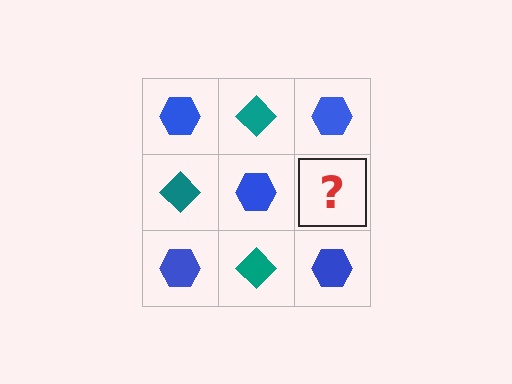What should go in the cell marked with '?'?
The missing cell should contain a teal diamond.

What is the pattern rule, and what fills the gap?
The rule is that it alternates blue hexagon and teal diamond in a checkerboard pattern. The gap should be filled with a teal diamond.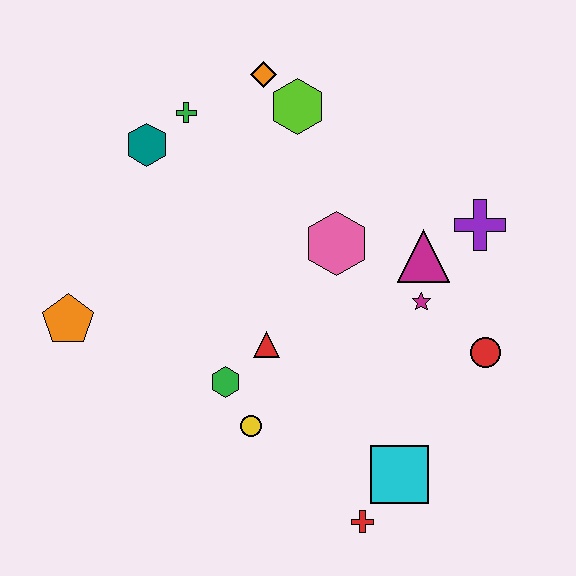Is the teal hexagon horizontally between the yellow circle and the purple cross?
No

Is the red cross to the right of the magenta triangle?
No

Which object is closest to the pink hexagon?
The magenta triangle is closest to the pink hexagon.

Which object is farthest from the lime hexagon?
The red cross is farthest from the lime hexagon.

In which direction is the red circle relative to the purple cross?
The red circle is below the purple cross.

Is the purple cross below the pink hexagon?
No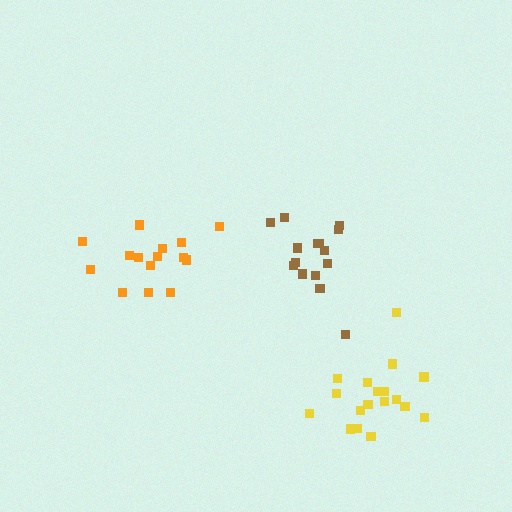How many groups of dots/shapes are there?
There are 3 groups.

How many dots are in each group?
Group 1: 15 dots, Group 2: 15 dots, Group 3: 18 dots (48 total).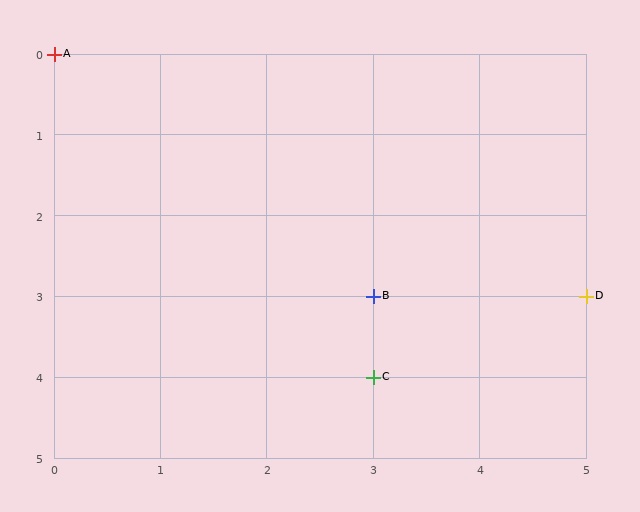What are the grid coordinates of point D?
Point D is at grid coordinates (5, 3).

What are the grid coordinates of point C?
Point C is at grid coordinates (3, 4).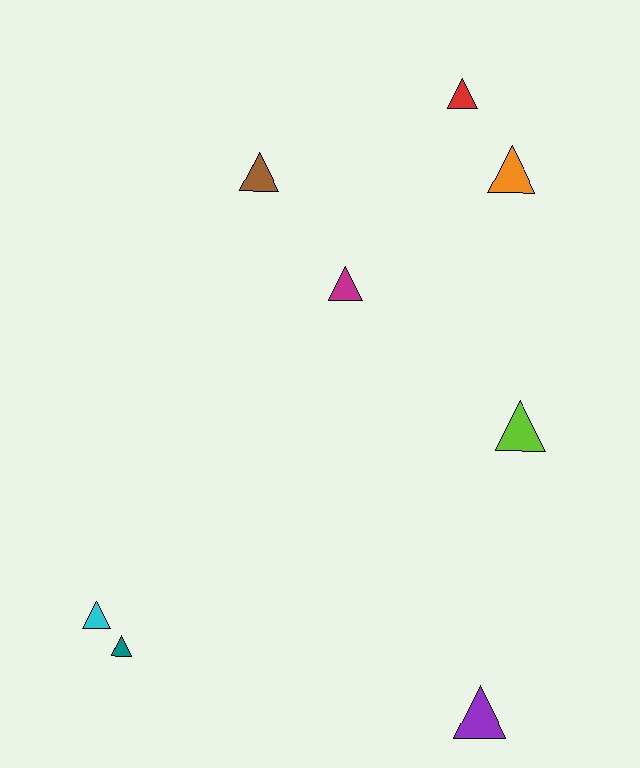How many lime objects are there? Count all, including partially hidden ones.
There is 1 lime object.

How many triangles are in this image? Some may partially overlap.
There are 8 triangles.